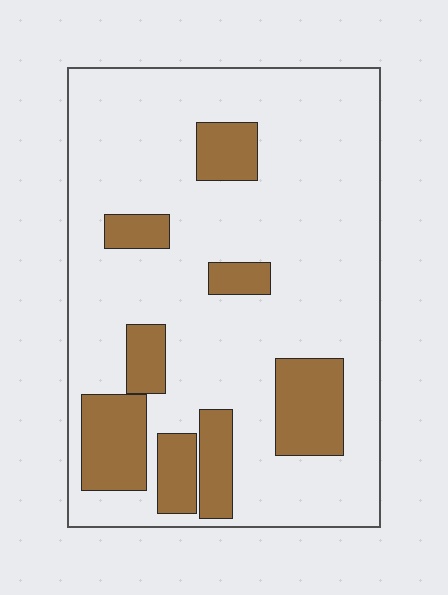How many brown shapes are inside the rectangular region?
8.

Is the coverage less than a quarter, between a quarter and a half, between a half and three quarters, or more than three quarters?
Less than a quarter.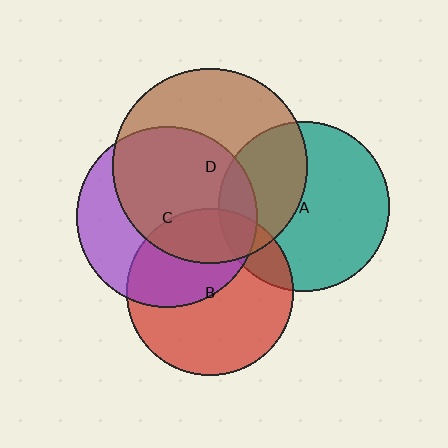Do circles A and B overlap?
Yes.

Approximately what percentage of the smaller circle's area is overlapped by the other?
Approximately 15%.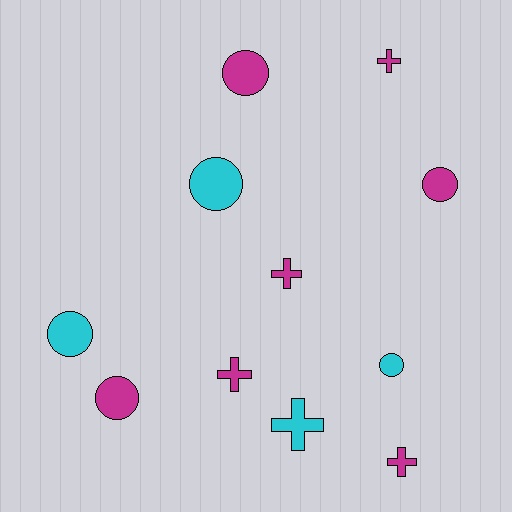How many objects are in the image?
There are 11 objects.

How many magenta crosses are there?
There are 4 magenta crosses.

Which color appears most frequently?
Magenta, with 7 objects.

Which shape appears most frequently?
Circle, with 6 objects.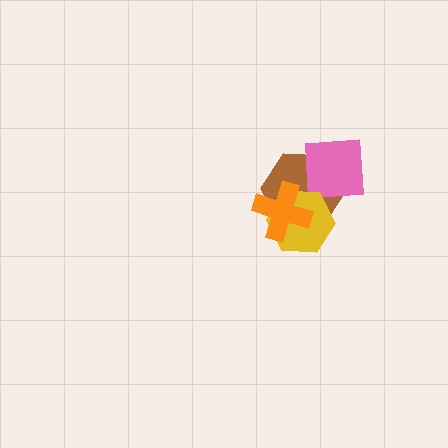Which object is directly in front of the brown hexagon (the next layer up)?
The pink square is directly in front of the brown hexagon.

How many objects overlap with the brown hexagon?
3 objects overlap with the brown hexagon.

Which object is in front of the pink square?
The yellow hexagon is in front of the pink square.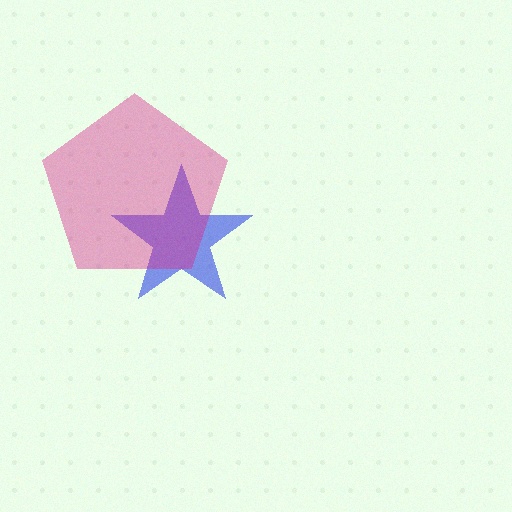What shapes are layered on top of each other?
The layered shapes are: a blue star, a magenta pentagon.